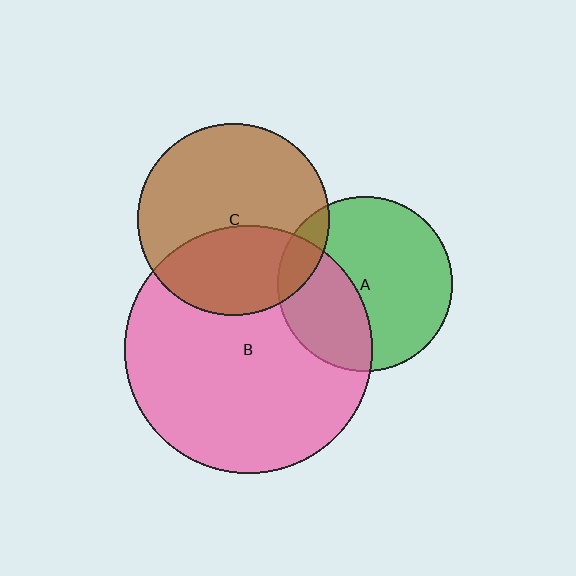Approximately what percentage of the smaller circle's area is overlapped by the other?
Approximately 40%.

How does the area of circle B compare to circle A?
Approximately 2.0 times.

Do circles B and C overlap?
Yes.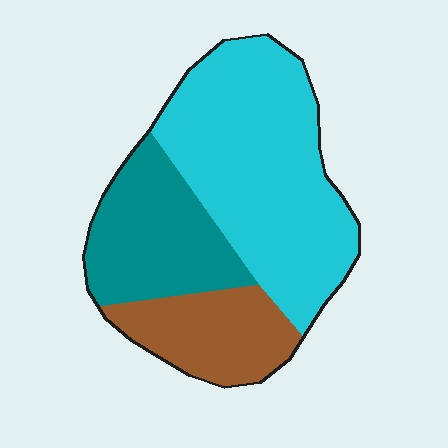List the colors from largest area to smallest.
From largest to smallest: cyan, teal, brown.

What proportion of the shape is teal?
Teal takes up about one quarter (1/4) of the shape.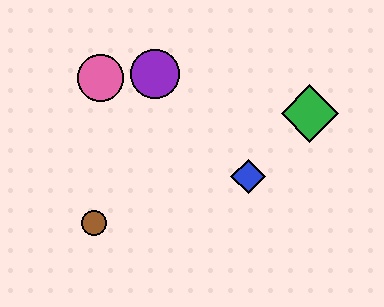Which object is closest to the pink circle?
The purple circle is closest to the pink circle.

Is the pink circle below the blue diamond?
No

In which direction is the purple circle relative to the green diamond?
The purple circle is to the left of the green diamond.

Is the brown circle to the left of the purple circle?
Yes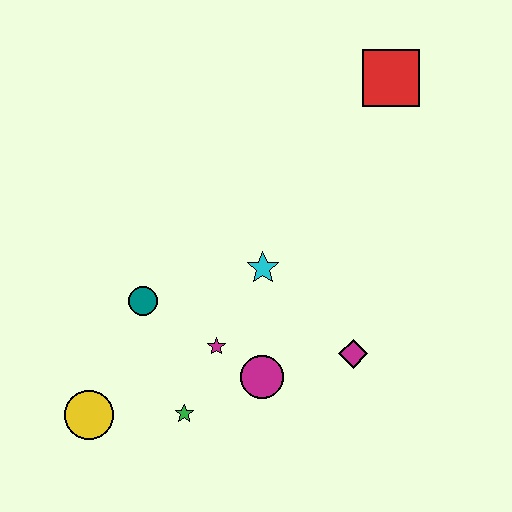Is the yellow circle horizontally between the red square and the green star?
No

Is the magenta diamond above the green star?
Yes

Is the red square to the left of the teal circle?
No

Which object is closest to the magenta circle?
The magenta star is closest to the magenta circle.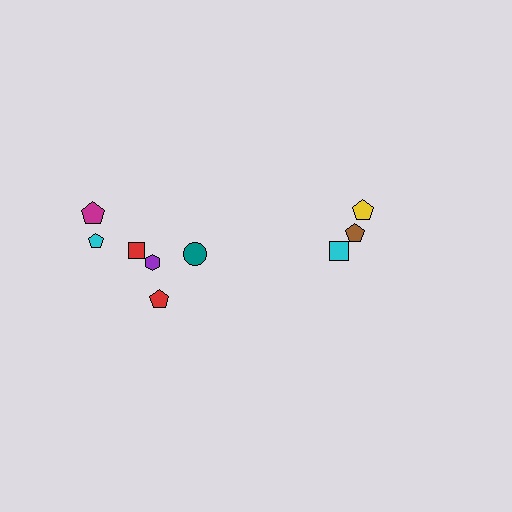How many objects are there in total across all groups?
There are 9 objects.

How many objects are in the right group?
There are 3 objects.